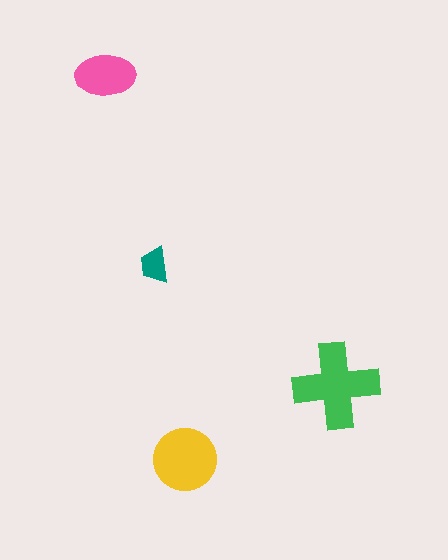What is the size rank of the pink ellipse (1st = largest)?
3rd.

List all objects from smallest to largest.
The teal trapezoid, the pink ellipse, the yellow circle, the green cross.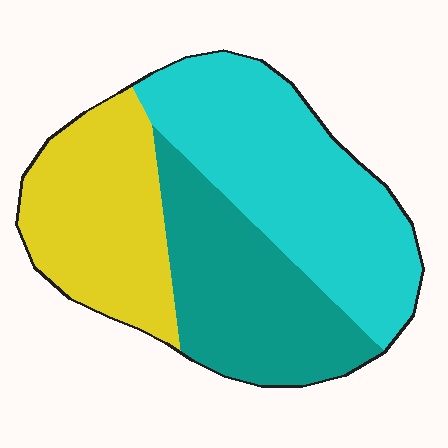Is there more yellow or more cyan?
Cyan.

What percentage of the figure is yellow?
Yellow covers 29% of the figure.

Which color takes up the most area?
Cyan, at roughly 40%.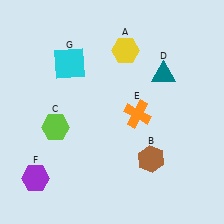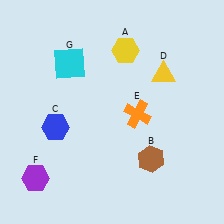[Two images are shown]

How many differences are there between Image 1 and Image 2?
There are 2 differences between the two images.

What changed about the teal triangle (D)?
In Image 1, D is teal. In Image 2, it changed to yellow.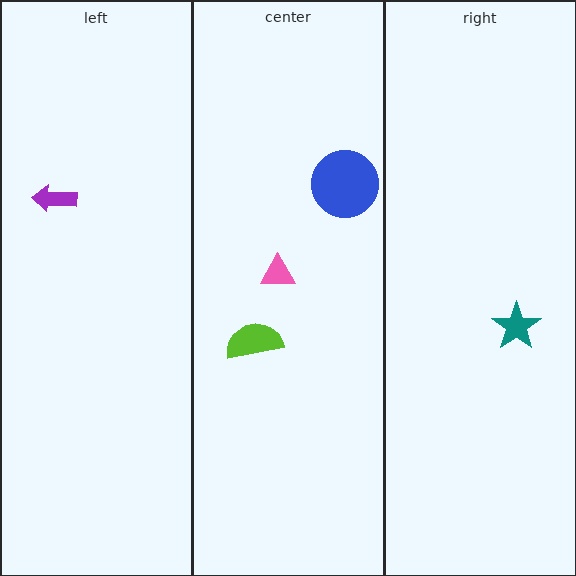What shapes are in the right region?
The teal star.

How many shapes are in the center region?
3.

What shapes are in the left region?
The purple arrow.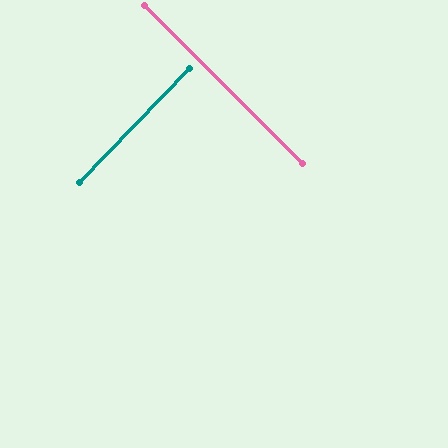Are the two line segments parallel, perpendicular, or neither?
Perpendicular — they meet at approximately 89°.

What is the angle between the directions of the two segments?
Approximately 89 degrees.